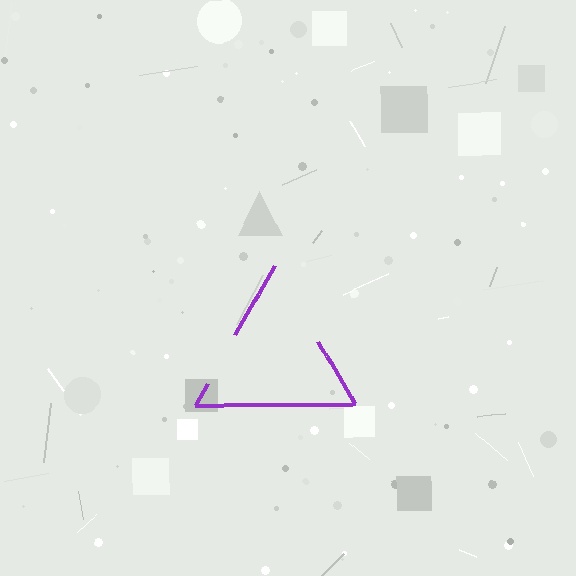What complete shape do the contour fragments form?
The contour fragments form a triangle.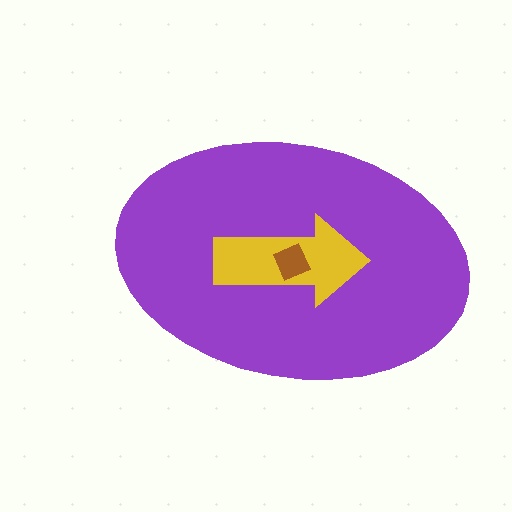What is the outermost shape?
The purple ellipse.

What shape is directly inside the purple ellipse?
The yellow arrow.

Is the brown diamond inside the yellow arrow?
Yes.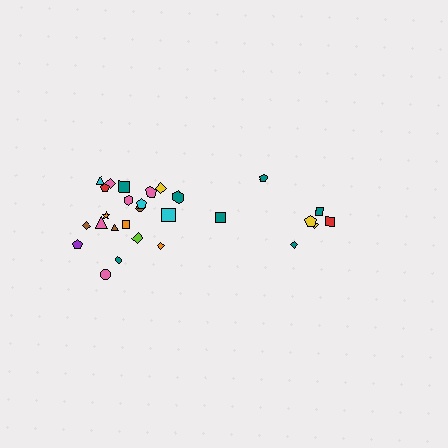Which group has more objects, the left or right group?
The left group.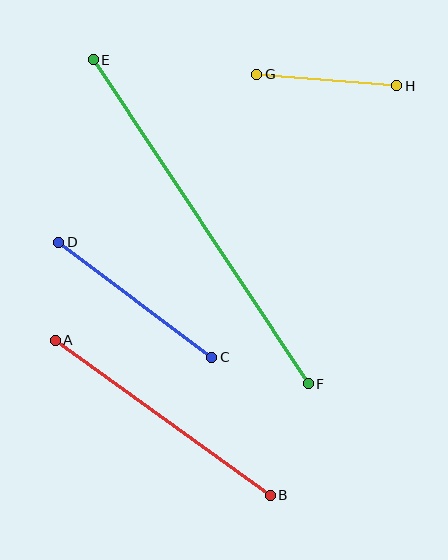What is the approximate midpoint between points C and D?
The midpoint is at approximately (135, 300) pixels.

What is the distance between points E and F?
The distance is approximately 389 pixels.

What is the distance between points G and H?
The distance is approximately 141 pixels.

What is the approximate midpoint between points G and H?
The midpoint is at approximately (327, 80) pixels.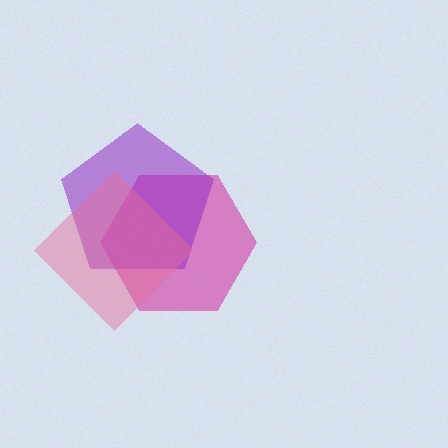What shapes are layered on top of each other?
The layered shapes are: a magenta hexagon, a purple pentagon, a pink diamond.